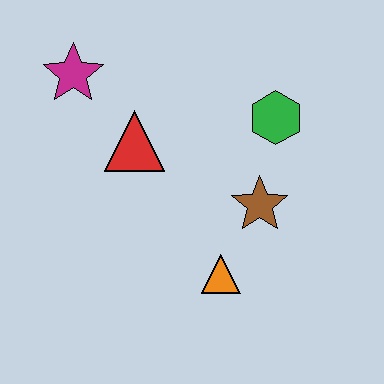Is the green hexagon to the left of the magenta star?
No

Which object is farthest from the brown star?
The magenta star is farthest from the brown star.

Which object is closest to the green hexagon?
The brown star is closest to the green hexagon.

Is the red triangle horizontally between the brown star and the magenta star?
Yes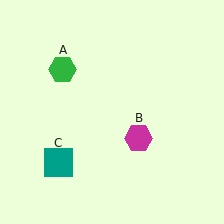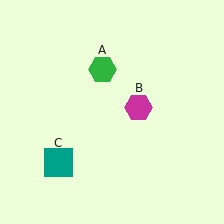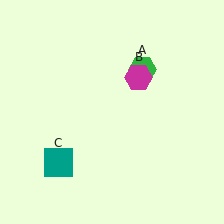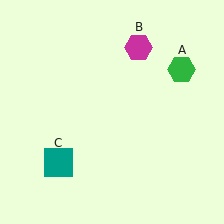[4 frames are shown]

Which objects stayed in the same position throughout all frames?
Teal square (object C) remained stationary.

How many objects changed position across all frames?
2 objects changed position: green hexagon (object A), magenta hexagon (object B).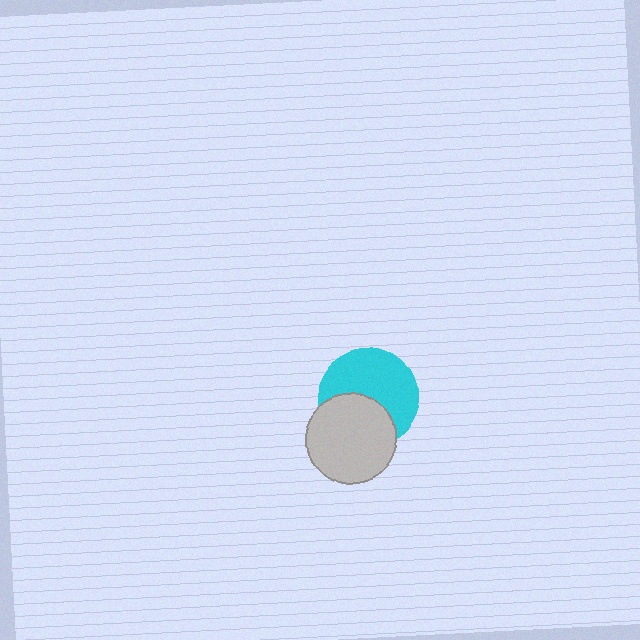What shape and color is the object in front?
The object in front is a light gray circle.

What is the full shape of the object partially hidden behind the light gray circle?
The partially hidden object is a cyan circle.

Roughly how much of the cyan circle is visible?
About half of it is visible (roughly 60%).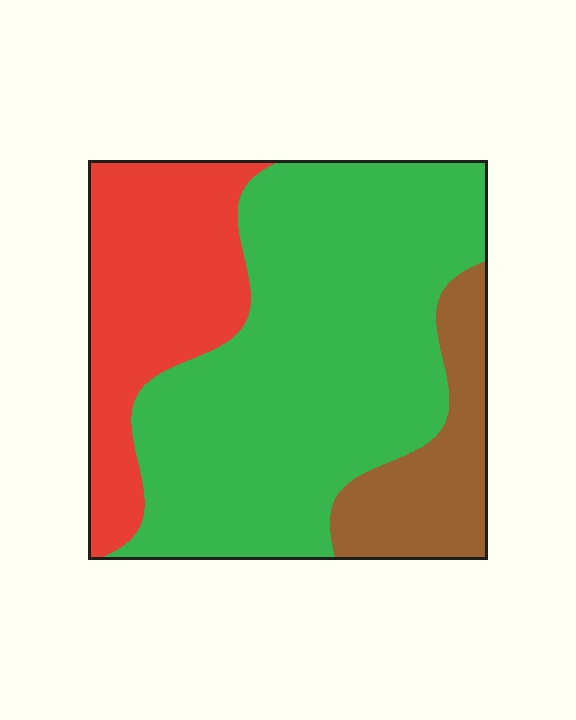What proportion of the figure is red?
Red takes up between a quarter and a half of the figure.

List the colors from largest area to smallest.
From largest to smallest: green, red, brown.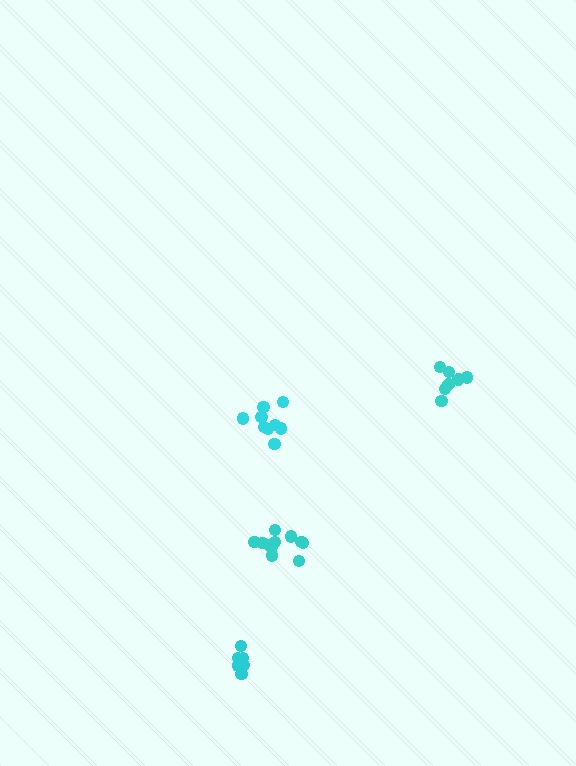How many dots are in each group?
Group 1: 7 dots, Group 2: 11 dots, Group 3: 9 dots, Group 4: 7 dots (34 total).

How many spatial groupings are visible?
There are 4 spatial groupings.